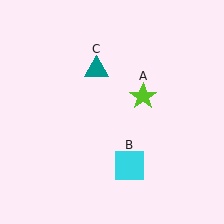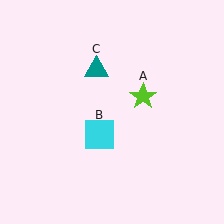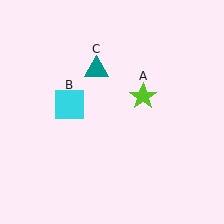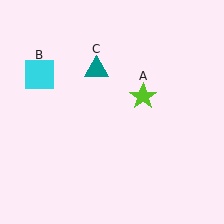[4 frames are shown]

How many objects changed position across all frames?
1 object changed position: cyan square (object B).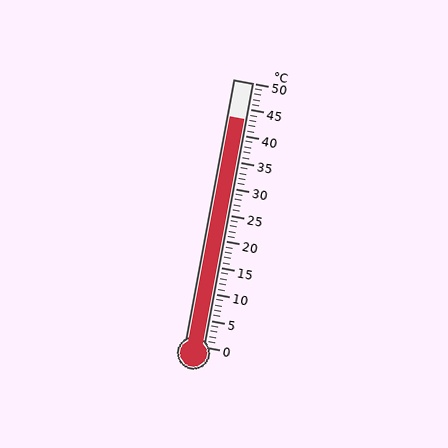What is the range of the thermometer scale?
The thermometer scale ranges from 0°C to 50°C.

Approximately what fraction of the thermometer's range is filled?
The thermometer is filled to approximately 85% of its range.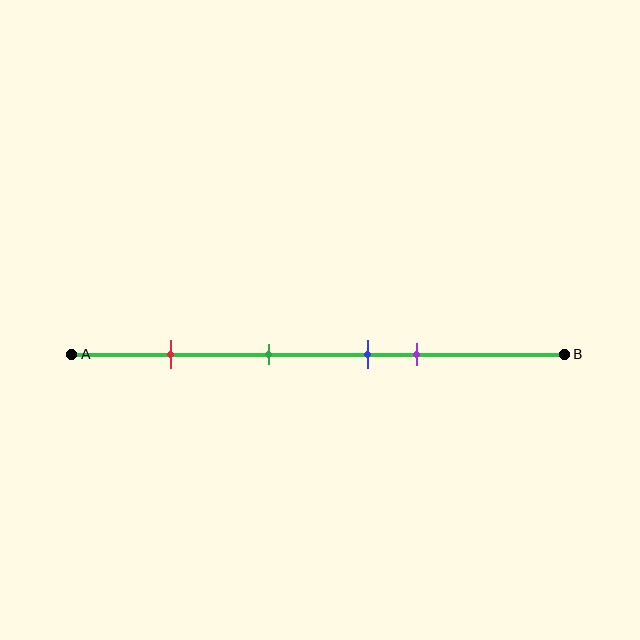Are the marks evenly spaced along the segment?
No, the marks are not evenly spaced.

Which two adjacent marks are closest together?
The blue and purple marks are the closest adjacent pair.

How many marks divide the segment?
There are 4 marks dividing the segment.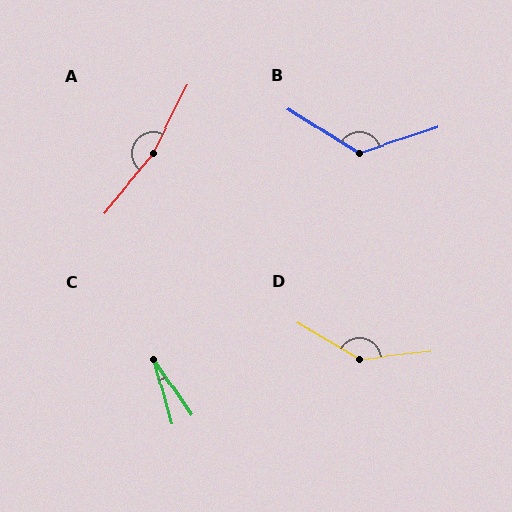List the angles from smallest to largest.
C (19°), B (130°), D (144°), A (167°).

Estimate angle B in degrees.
Approximately 130 degrees.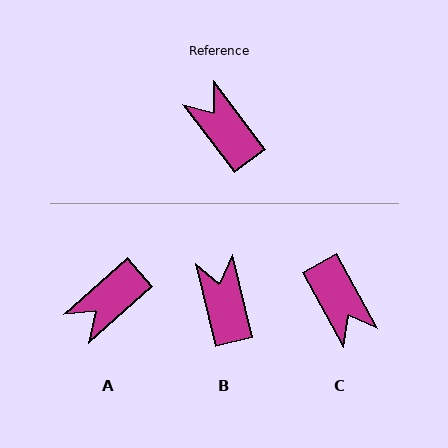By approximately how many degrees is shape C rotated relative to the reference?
Approximately 172 degrees counter-clockwise.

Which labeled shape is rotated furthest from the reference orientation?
C, about 172 degrees away.